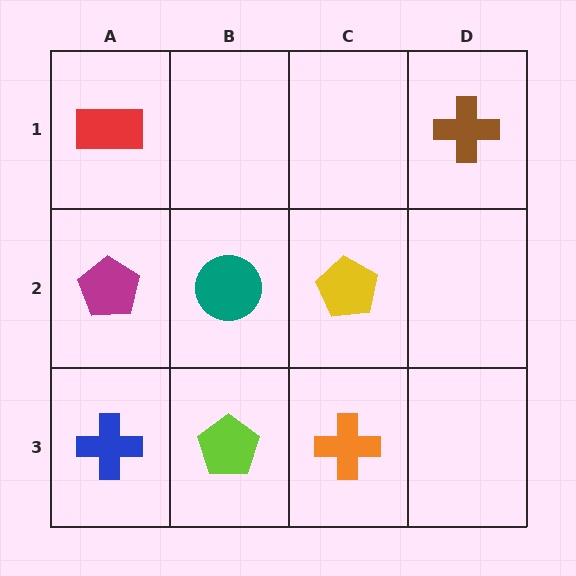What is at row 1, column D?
A brown cross.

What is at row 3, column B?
A lime pentagon.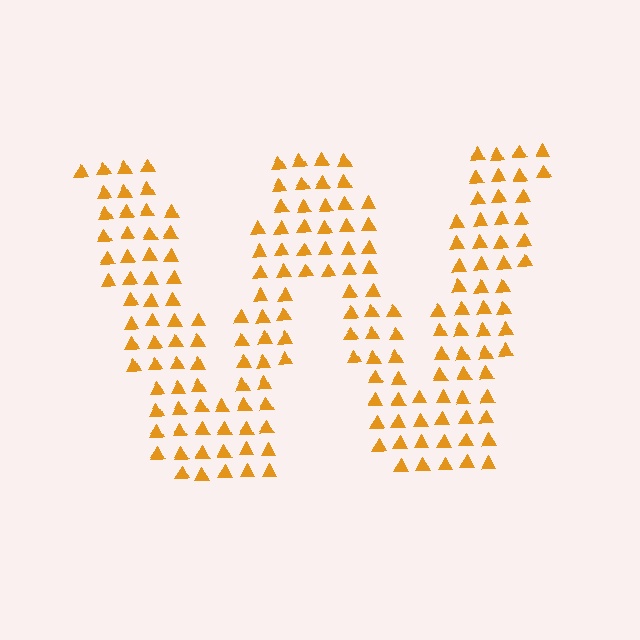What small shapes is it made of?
It is made of small triangles.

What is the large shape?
The large shape is the letter W.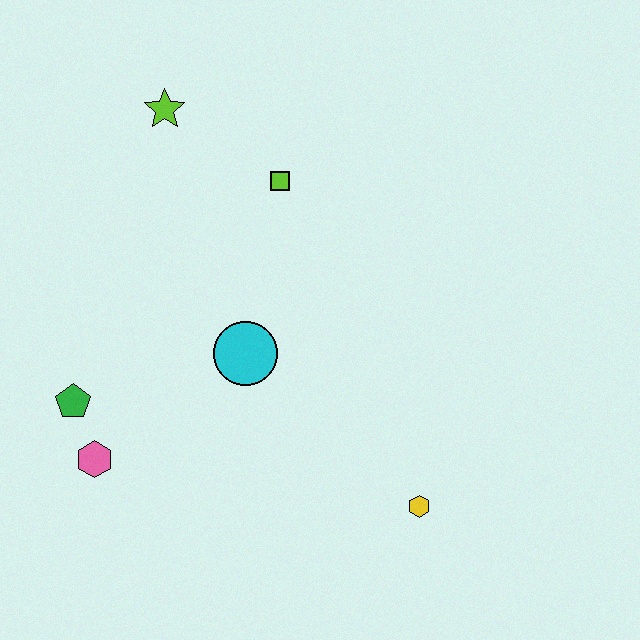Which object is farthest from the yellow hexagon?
The lime star is farthest from the yellow hexagon.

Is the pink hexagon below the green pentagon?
Yes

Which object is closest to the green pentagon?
The pink hexagon is closest to the green pentagon.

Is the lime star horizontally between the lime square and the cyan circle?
No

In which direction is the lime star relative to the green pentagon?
The lime star is above the green pentagon.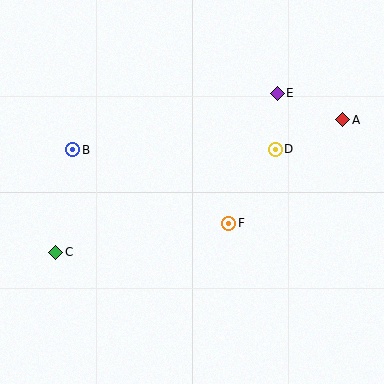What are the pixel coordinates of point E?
Point E is at (277, 93).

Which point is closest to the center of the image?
Point F at (229, 223) is closest to the center.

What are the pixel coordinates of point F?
Point F is at (229, 223).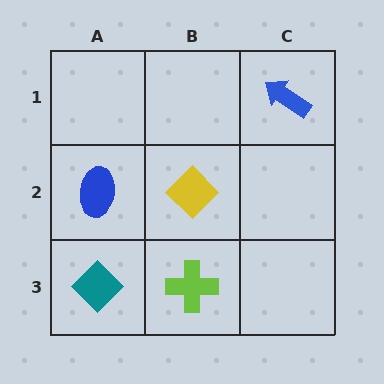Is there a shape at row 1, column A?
No, that cell is empty.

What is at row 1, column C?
A blue arrow.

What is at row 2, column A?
A blue ellipse.